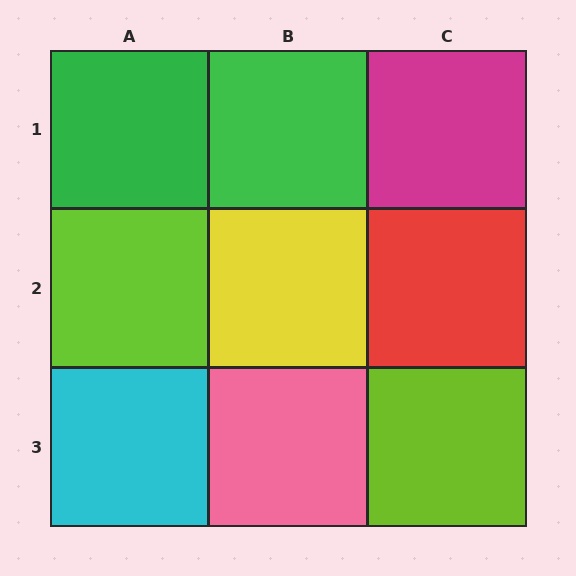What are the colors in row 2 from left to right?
Lime, yellow, red.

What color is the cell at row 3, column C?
Lime.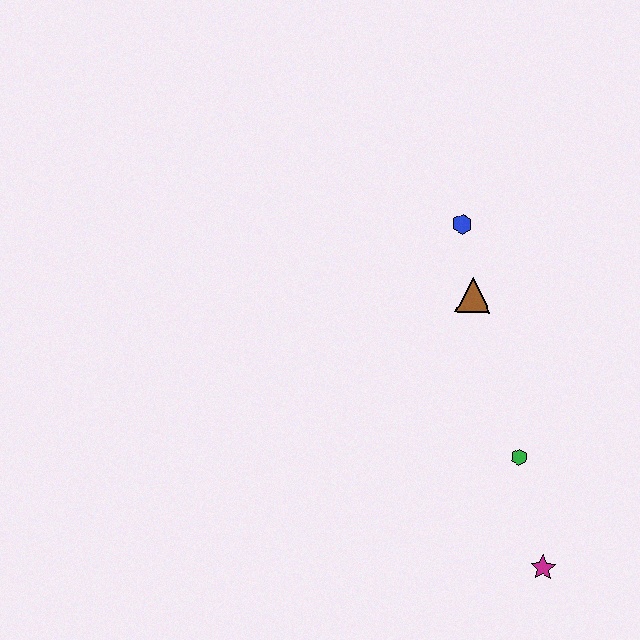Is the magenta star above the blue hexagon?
No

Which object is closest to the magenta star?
The green hexagon is closest to the magenta star.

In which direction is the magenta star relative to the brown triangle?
The magenta star is below the brown triangle.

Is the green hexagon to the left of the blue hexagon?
No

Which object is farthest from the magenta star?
The blue hexagon is farthest from the magenta star.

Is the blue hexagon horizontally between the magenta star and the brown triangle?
No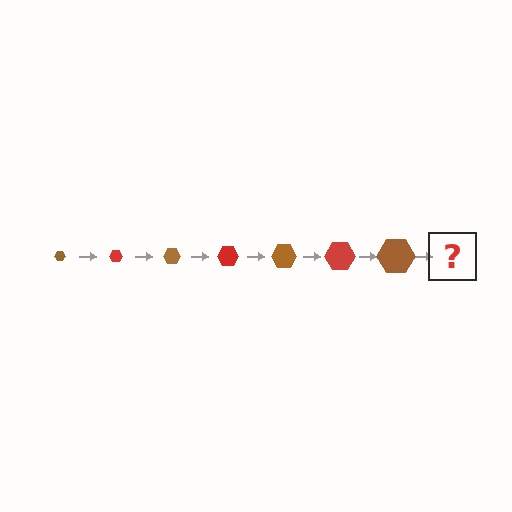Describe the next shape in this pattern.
It should be a red hexagon, larger than the previous one.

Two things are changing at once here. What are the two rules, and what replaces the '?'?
The two rules are that the hexagon grows larger each step and the color cycles through brown and red. The '?' should be a red hexagon, larger than the previous one.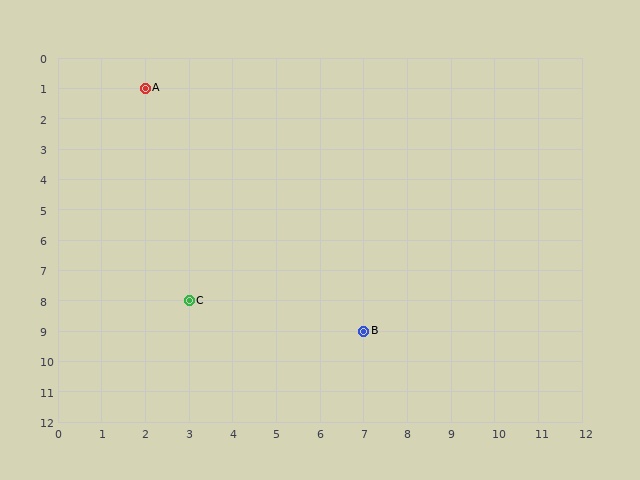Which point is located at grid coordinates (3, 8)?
Point C is at (3, 8).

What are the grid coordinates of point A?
Point A is at grid coordinates (2, 1).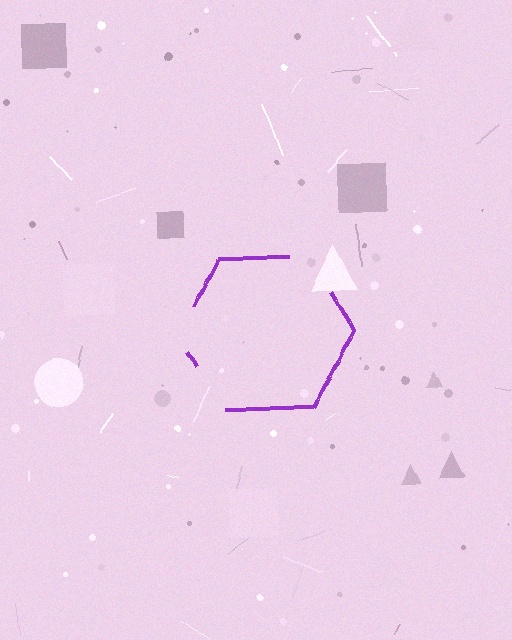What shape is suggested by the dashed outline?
The dashed outline suggests a hexagon.